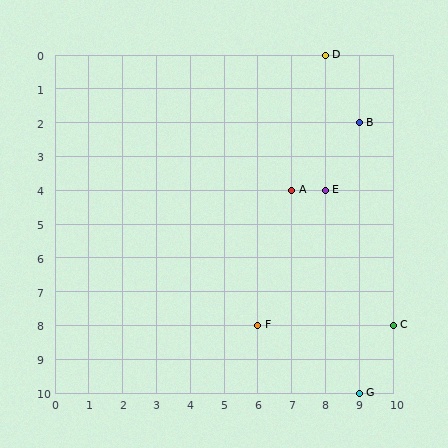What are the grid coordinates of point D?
Point D is at grid coordinates (8, 0).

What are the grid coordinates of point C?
Point C is at grid coordinates (10, 8).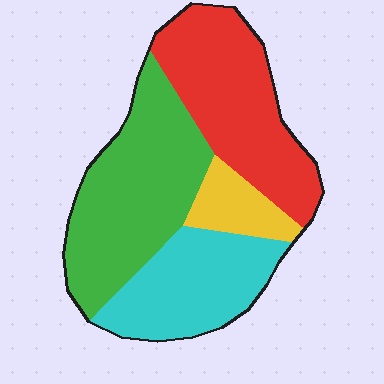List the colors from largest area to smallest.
From largest to smallest: green, red, cyan, yellow.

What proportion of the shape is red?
Red covers 32% of the shape.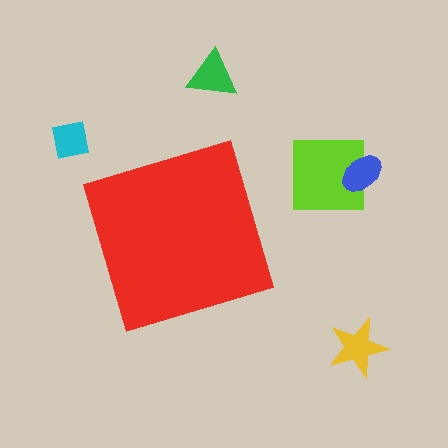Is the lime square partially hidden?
No, the lime square is fully visible.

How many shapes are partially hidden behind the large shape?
0 shapes are partially hidden.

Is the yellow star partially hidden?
No, the yellow star is fully visible.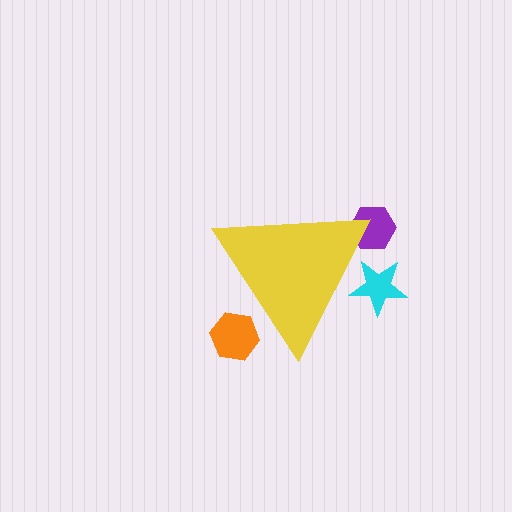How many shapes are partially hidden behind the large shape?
3 shapes are partially hidden.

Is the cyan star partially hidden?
Yes, the cyan star is partially hidden behind the yellow triangle.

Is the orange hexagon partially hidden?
Yes, the orange hexagon is partially hidden behind the yellow triangle.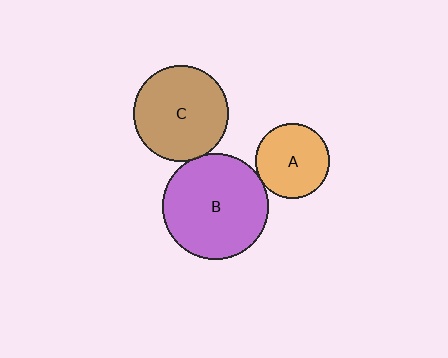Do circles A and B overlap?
Yes.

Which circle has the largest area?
Circle B (purple).